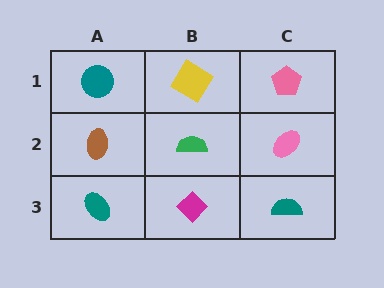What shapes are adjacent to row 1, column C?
A pink ellipse (row 2, column C), a yellow diamond (row 1, column B).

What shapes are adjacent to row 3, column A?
A brown ellipse (row 2, column A), a magenta diamond (row 3, column B).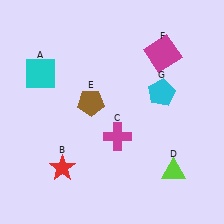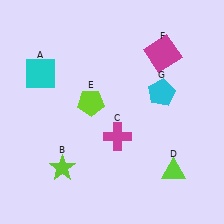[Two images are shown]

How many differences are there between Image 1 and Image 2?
There are 2 differences between the two images.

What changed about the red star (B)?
In Image 1, B is red. In Image 2, it changed to lime.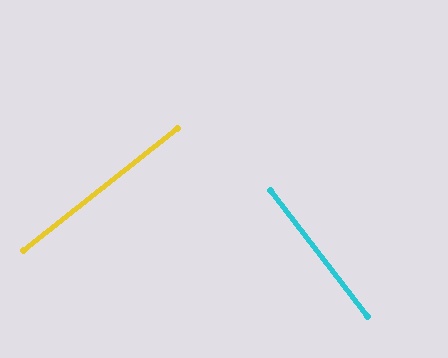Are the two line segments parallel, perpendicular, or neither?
Perpendicular — they meet at approximately 89°.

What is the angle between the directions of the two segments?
Approximately 89 degrees.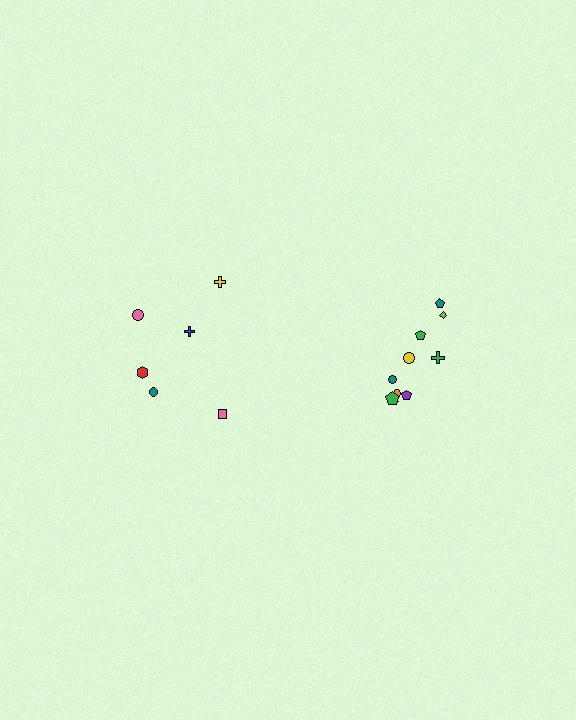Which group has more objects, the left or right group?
The right group.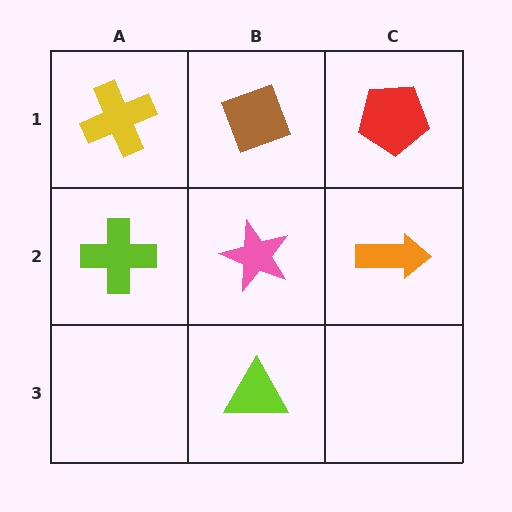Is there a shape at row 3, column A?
No, that cell is empty.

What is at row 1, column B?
A brown diamond.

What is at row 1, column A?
A yellow cross.